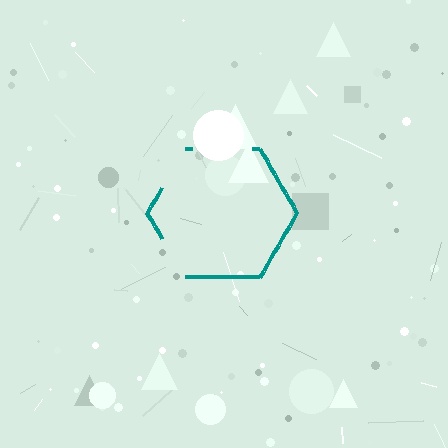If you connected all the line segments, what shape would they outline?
They would outline a hexagon.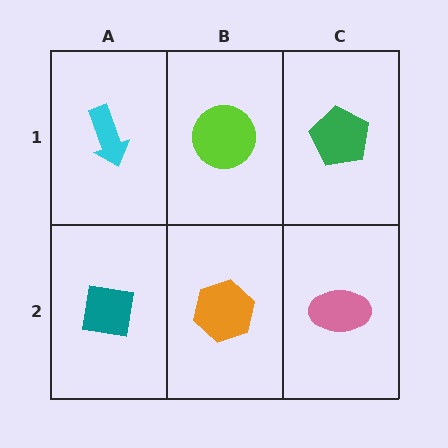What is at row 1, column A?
A cyan arrow.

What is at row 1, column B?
A lime circle.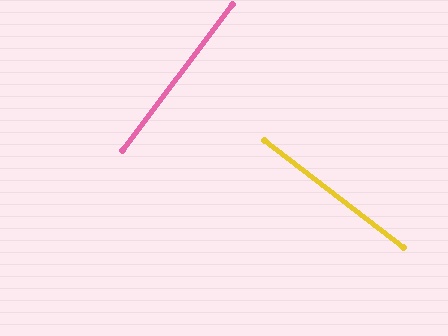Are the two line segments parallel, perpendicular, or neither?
Perpendicular — they meet at approximately 89°.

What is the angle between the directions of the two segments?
Approximately 89 degrees.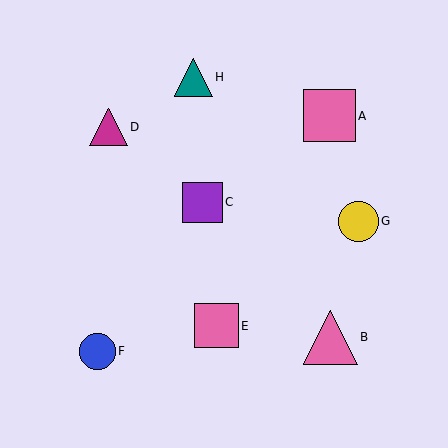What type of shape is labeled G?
Shape G is a yellow circle.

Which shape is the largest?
The pink triangle (labeled B) is the largest.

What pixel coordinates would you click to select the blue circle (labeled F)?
Click at (98, 351) to select the blue circle F.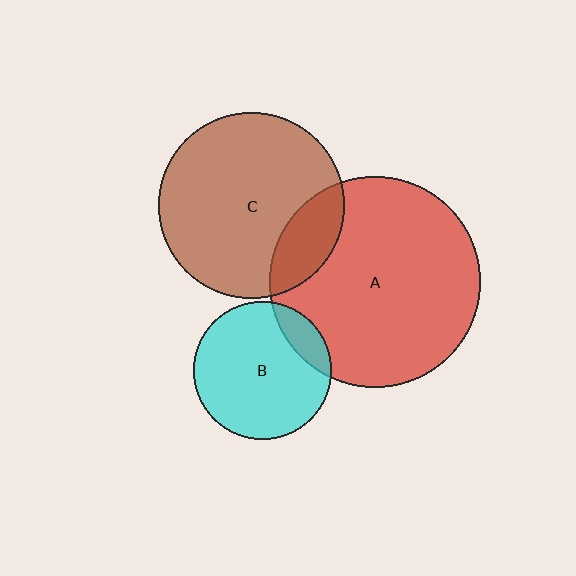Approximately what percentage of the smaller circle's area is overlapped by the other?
Approximately 15%.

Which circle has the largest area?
Circle A (red).